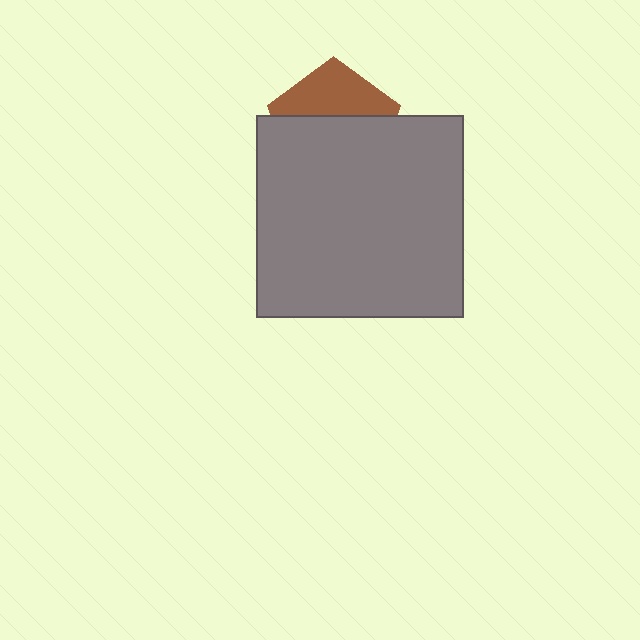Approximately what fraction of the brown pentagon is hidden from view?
Roughly 61% of the brown pentagon is hidden behind the gray rectangle.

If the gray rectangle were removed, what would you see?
You would see the complete brown pentagon.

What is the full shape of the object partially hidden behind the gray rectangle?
The partially hidden object is a brown pentagon.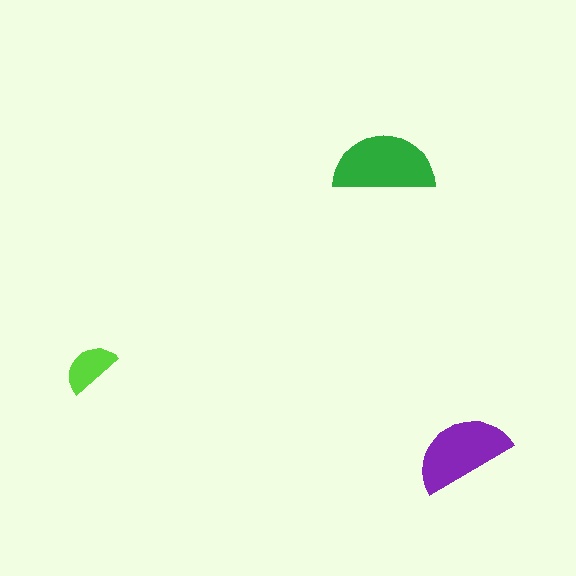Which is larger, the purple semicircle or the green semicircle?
The green one.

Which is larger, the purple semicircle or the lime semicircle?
The purple one.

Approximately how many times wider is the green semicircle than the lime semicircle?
About 2 times wider.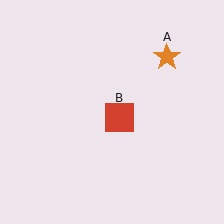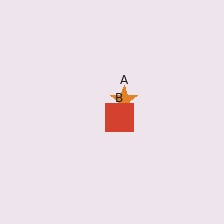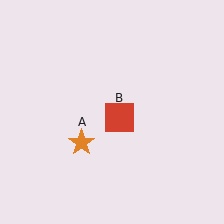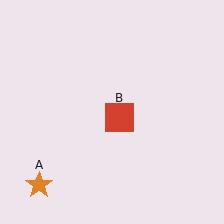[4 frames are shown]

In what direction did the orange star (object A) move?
The orange star (object A) moved down and to the left.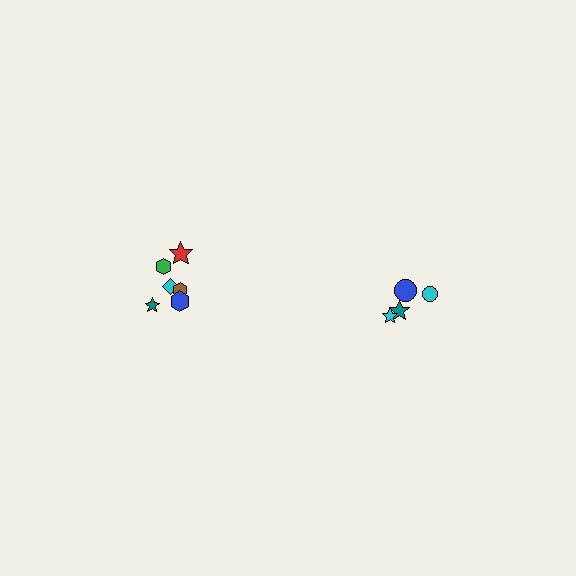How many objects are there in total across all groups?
There are 10 objects.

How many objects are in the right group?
There are 4 objects.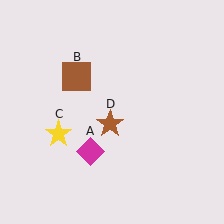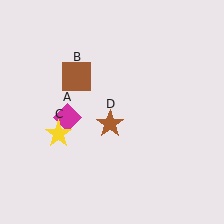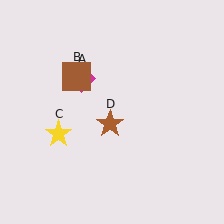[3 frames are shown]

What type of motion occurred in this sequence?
The magenta diamond (object A) rotated clockwise around the center of the scene.